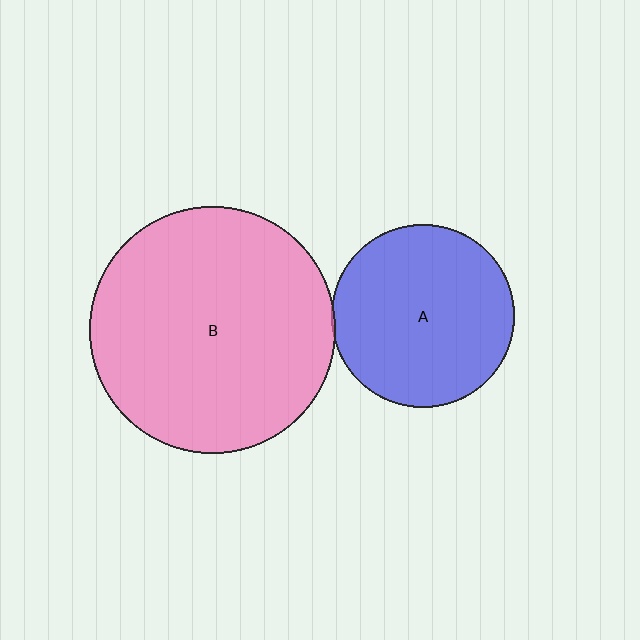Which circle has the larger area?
Circle B (pink).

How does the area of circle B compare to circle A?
Approximately 1.8 times.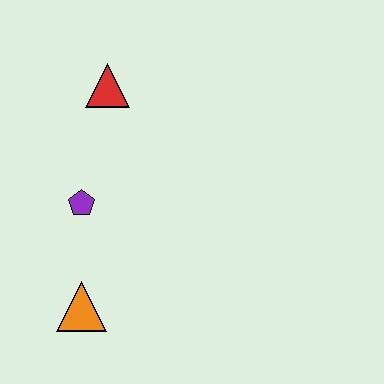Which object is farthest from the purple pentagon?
The red triangle is farthest from the purple pentagon.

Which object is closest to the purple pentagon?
The orange triangle is closest to the purple pentagon.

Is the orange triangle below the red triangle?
Yes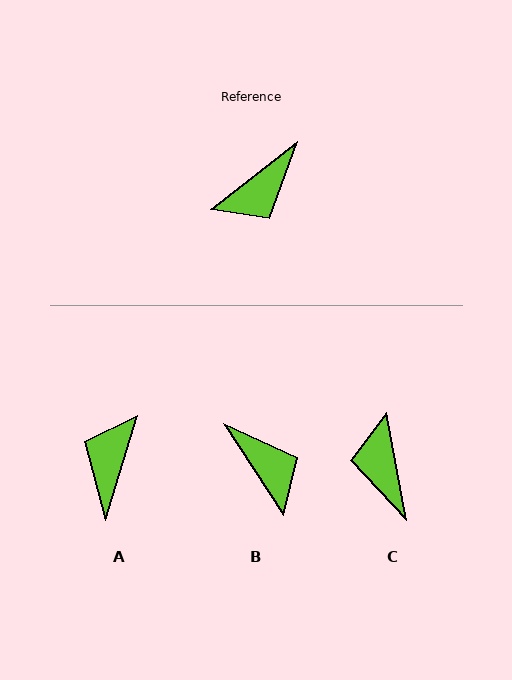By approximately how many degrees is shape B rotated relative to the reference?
Approximately 85 degrees counter-clockwise.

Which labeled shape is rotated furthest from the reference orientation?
A, about 145 degrees away.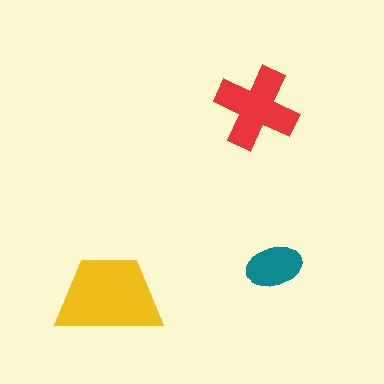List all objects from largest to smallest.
The yellow trapezoid, the red cross, the teal ellipse.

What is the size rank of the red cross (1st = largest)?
2nd.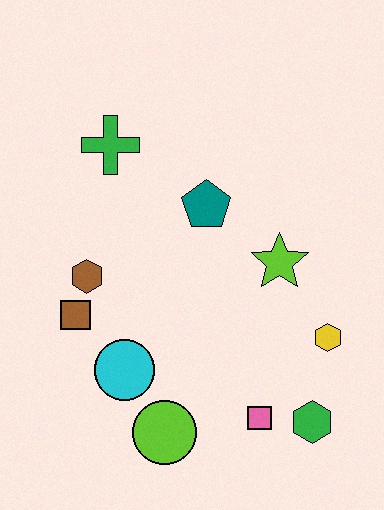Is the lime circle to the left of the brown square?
No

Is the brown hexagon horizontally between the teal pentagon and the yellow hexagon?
No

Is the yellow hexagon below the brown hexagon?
Yes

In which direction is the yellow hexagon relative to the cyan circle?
The yellow hexagon is to the right of the cyan circle.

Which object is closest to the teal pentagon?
The lime star is closest to the teal pentagon.